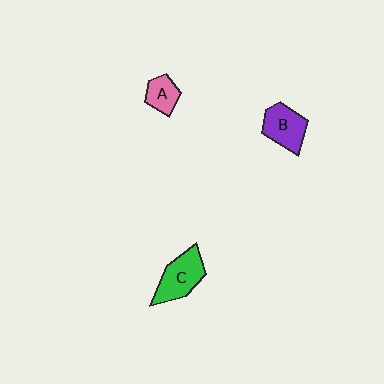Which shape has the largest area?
Shape C (green).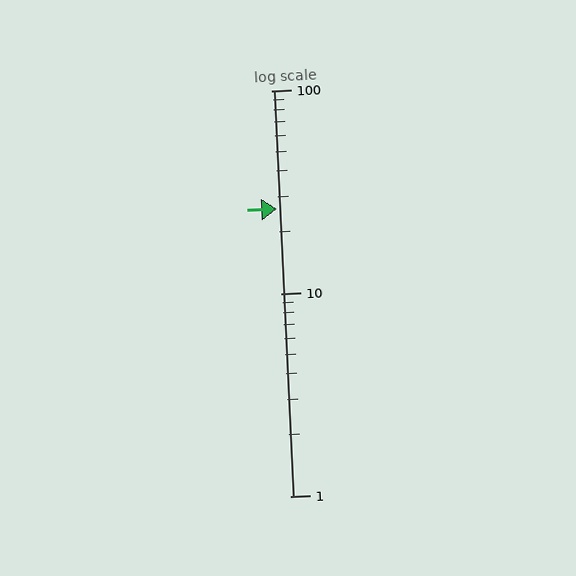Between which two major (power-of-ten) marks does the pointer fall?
The pointer is between 10 and 100.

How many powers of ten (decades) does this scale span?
The scale spans 2 decades, from 1 to 100.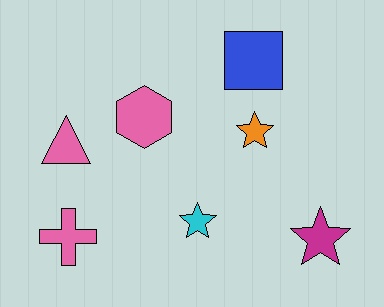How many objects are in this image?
There are 7 objects.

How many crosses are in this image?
There is 1 cross.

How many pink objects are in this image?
There are 3 pink objects.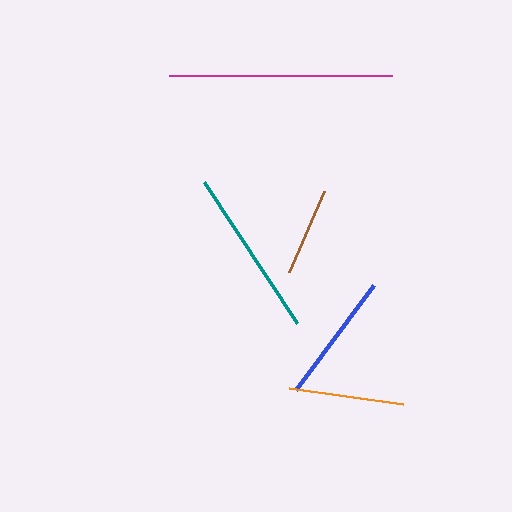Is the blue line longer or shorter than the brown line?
The blue line is longer than the brown line.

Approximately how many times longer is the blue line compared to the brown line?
The blue line is approximately 1.5 times the length of the brown line.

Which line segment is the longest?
The magenta line is the longest at approximately 223 pixels.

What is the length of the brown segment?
The brown segment is approximately 89 pixels long.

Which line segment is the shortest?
The brown line is the shortest at approximately 89 pixels.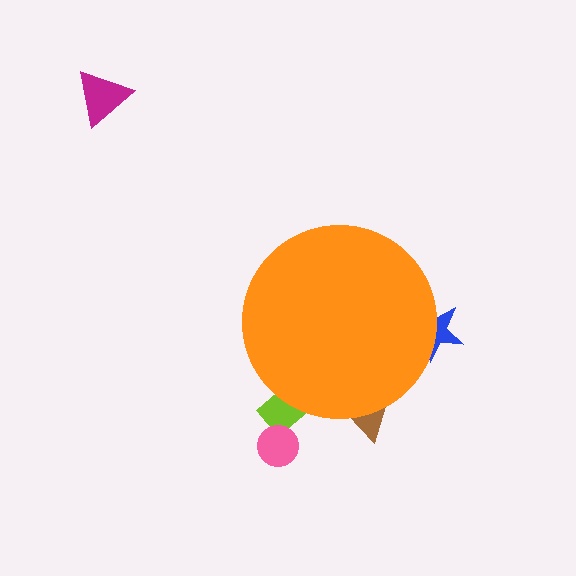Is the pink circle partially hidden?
No, the pink circle is fully visible.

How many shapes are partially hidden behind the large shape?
3 shapes are partially hidden.